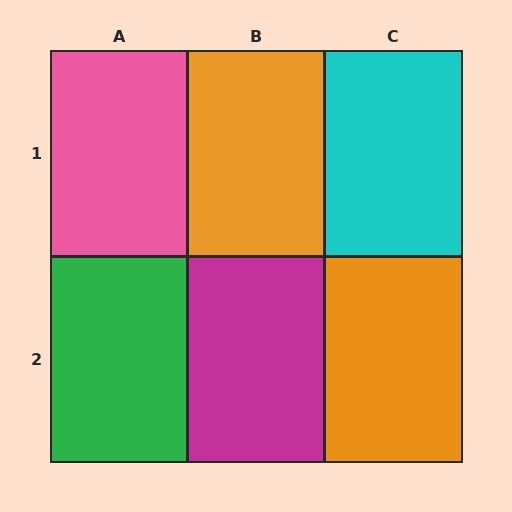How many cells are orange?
2 cells are orange.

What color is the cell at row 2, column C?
Orange.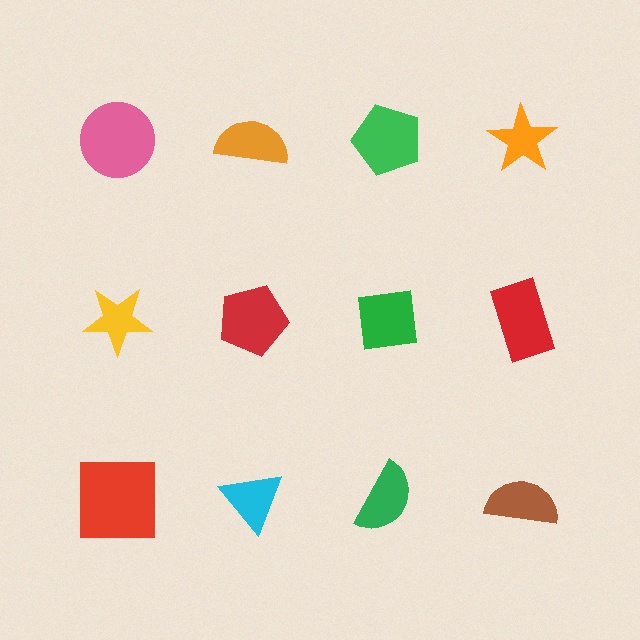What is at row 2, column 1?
A yellow star.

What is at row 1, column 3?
A green pentagon.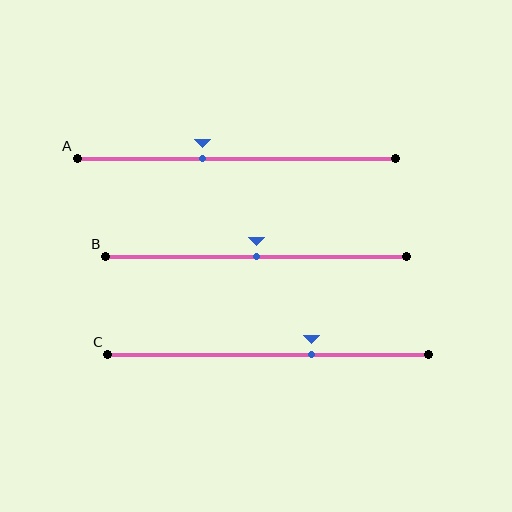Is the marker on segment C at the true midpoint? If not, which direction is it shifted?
No, the marker on segment C is shifted to the right by about 13% of the segment length.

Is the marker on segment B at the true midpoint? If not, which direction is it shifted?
Yes, the marker on segment B is at the true midpoint.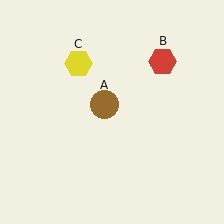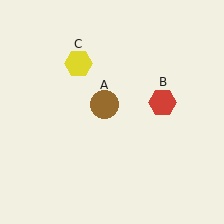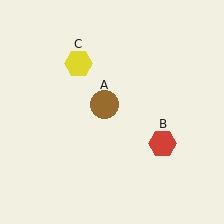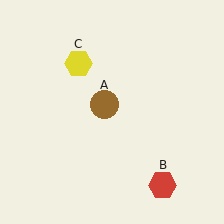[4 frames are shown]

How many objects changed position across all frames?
1 object changed position: red hexagon (object B).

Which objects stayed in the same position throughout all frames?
Brown circle (object A) and yellow hexagon (object C) remained stationary.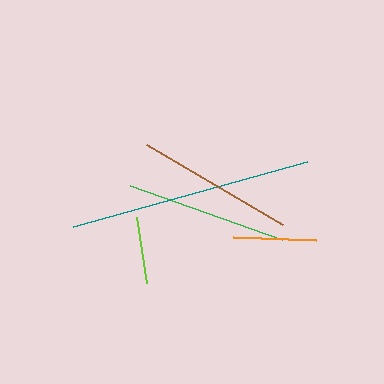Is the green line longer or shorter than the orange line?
The green line is longer than the orange line.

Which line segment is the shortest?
The lime line is the shortest at approximately 66 pixels.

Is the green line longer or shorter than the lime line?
The green line is longer than the lime line.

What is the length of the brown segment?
The brown segment is approximately 158 pixels long.